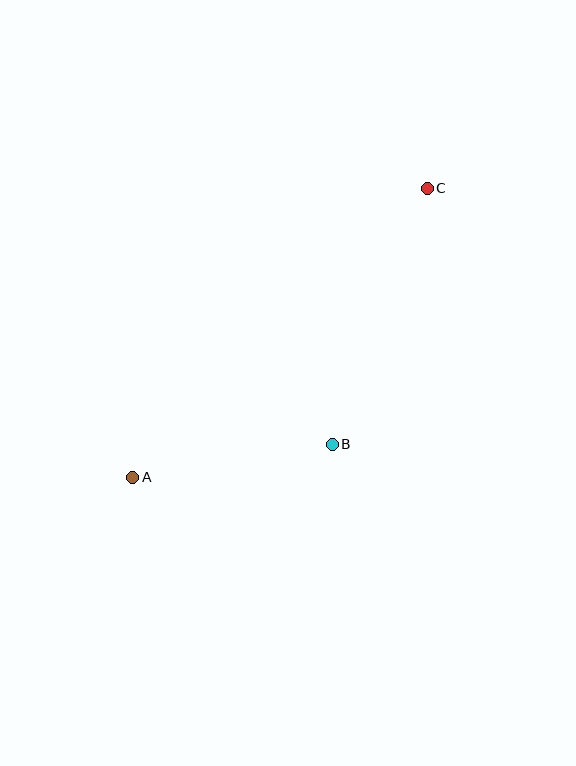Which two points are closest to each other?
Points A and B are closest to each other.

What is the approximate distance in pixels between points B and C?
The distance between B and C is approximately 273 pixels.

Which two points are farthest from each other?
Points A and C are farthest from each other.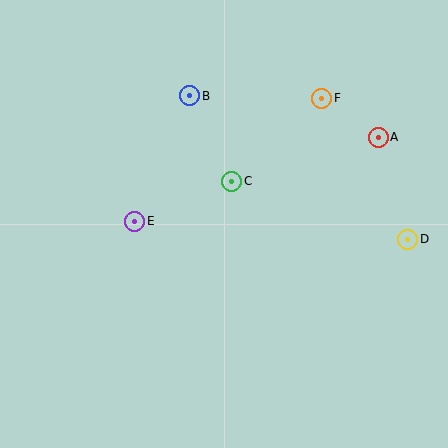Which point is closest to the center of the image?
Point C at (232, 181) is closest to the center.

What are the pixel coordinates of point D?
Point D is at (408, 239).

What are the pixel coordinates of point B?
Point B is at (190, 96).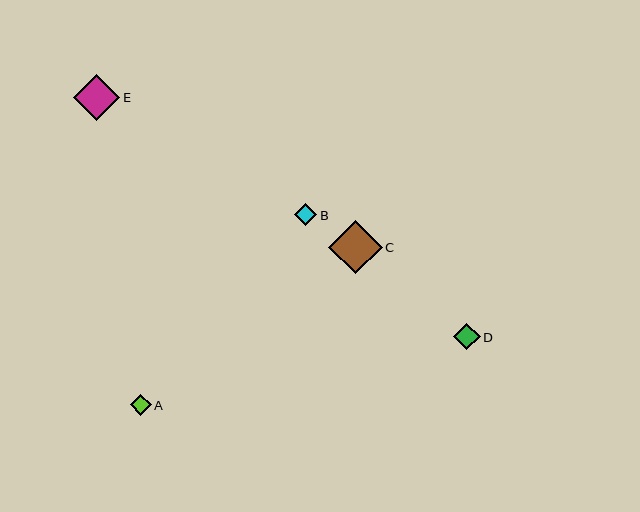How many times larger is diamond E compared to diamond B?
Diamond E is approximately 2.1 times the size of diamond B.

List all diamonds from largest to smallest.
From largest to smallest: C, E, D, B, A.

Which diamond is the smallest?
Diamond A is the smallest with a size of approximately 21 pixels.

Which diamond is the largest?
Diamond C is the largest with a size of approximately 53 pixels.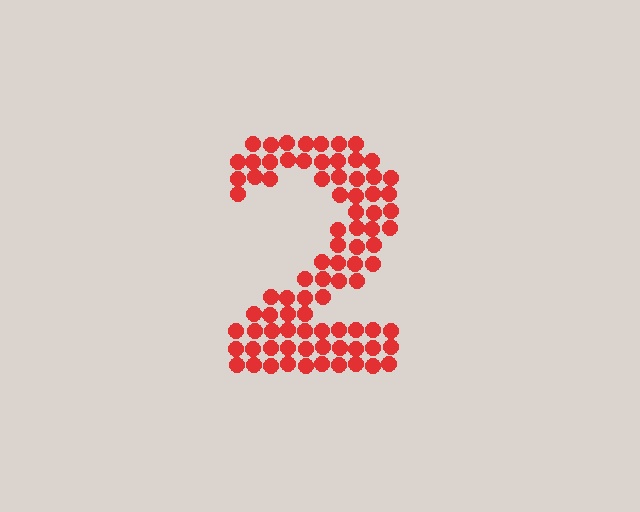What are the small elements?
The small elements are circles.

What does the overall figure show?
The overall figure shows the digit 2.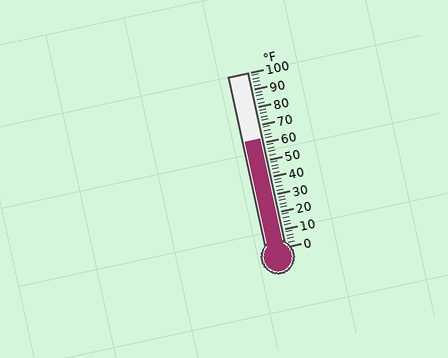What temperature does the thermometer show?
The thermometer shows approximately 62°F.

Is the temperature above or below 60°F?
The temperature is above 60°F.